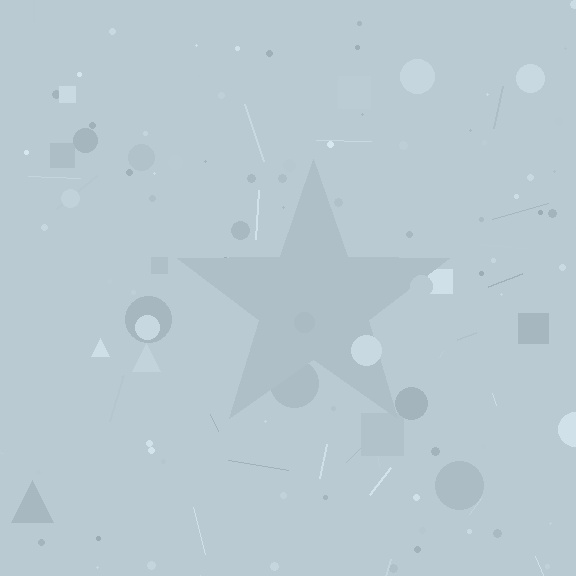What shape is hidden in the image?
A star is hidden in the image.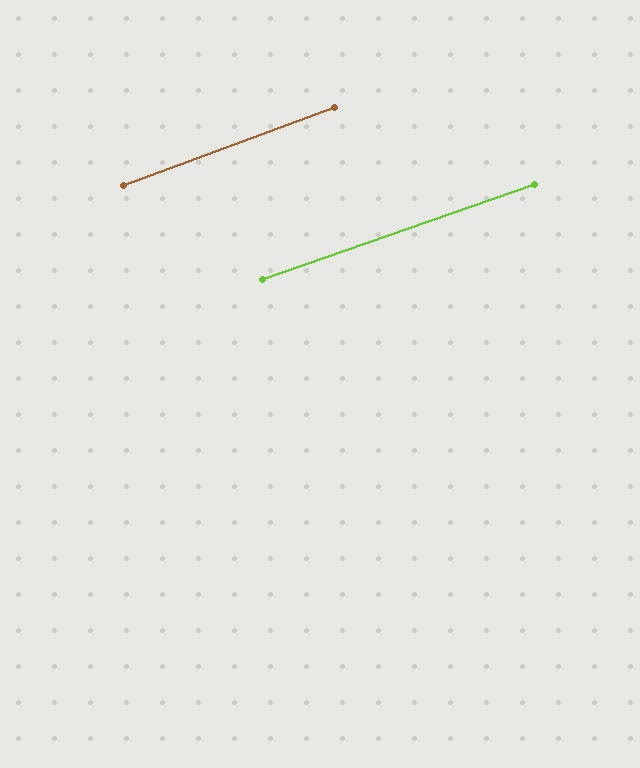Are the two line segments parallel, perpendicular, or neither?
Parallel — their directions differ by only 1.1°.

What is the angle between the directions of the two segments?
Approximately 1 degree.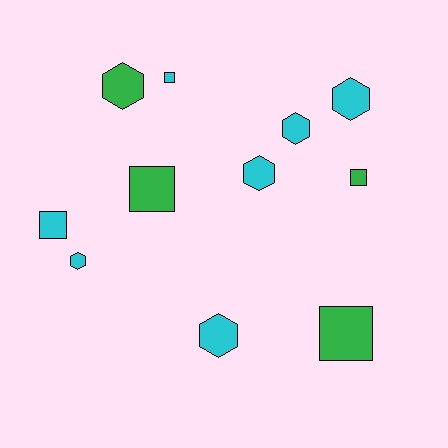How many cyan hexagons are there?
There are 5 cyan hexagons.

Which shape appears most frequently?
Hexagon, with 6 objects.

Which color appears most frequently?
Cyan, with 7 objects.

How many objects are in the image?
There are 11 objects.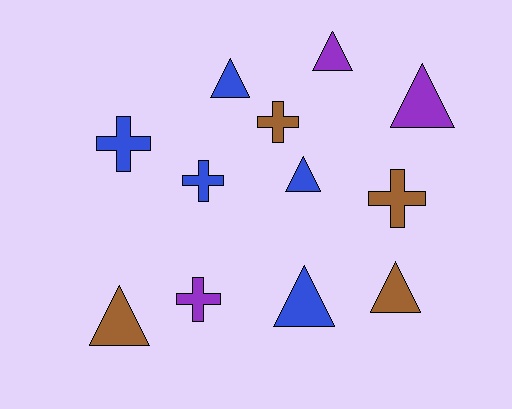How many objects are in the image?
There are 12 objects.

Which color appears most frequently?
Blue, with 5 objects.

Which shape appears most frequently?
Triangle, with 7 objects.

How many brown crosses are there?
There are 2 brown crosses.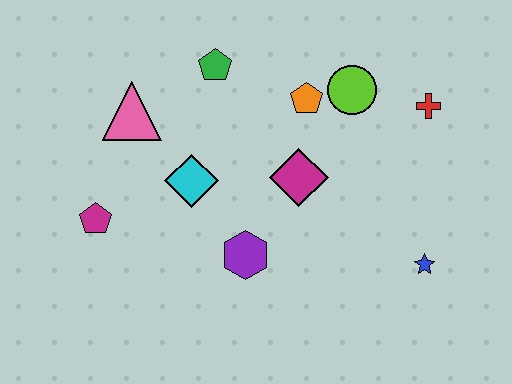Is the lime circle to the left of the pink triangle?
No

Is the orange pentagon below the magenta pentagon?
No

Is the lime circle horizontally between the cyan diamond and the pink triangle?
No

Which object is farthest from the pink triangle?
The blue star is farthest from the pink triangle.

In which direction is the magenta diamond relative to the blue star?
The magenta diamond is to the left of the blue star.